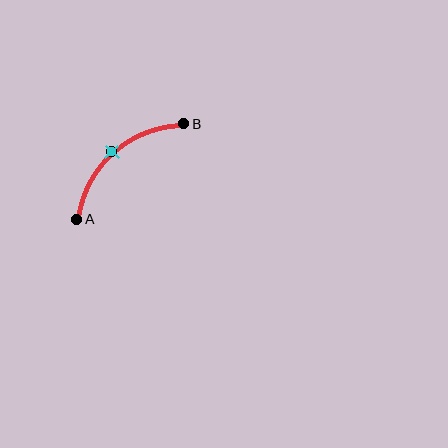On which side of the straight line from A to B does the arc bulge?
The arc bulges above and to the left of the straight line connecting A and B.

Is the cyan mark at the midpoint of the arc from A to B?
Yes. The cyan mark lies on the arc at equal arc-length from both A and B — it is the arc midpoint.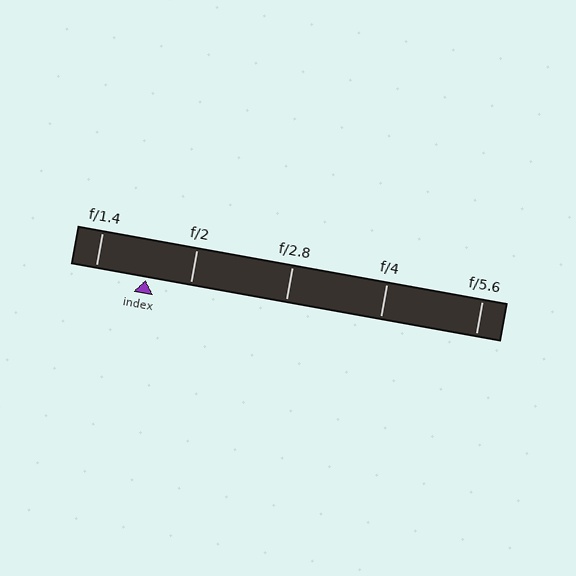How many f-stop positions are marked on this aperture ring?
There are 5 f-stop positions marked.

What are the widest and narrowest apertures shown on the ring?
The widest aperture shown is f/1.4 and the narrowest is f/5.6.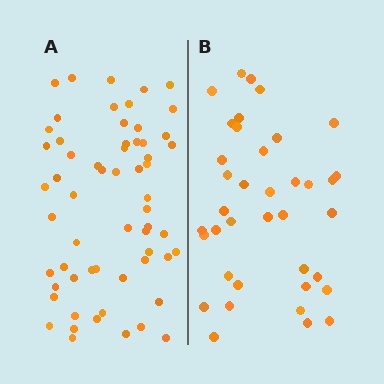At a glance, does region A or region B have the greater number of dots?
Region A (the left region) has more dots.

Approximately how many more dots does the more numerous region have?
Region A has approximately 20 more dots than region B.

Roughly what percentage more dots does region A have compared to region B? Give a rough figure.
About 60% more.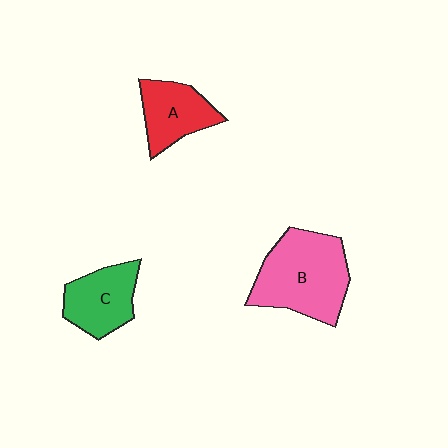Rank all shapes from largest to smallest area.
From largest to smallest: B (pink), C (green), A (red).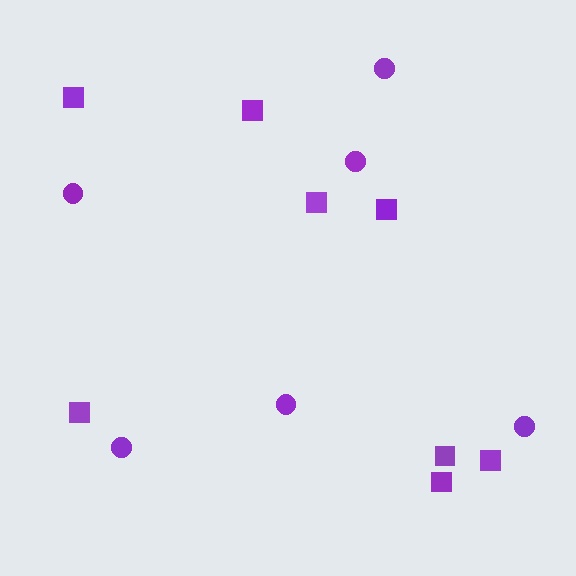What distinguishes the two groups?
There are 2 groups: one group of squares (8) and one group of circles (6).